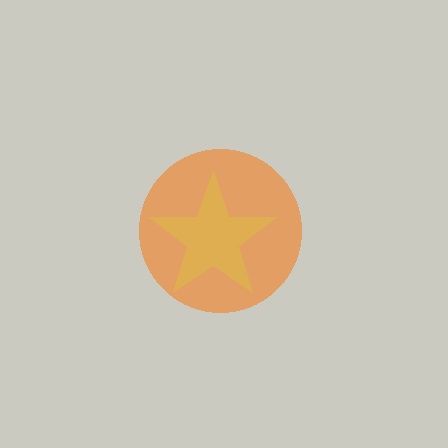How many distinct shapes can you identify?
There are 2 distinct shapes: an orange circle, a yellow star.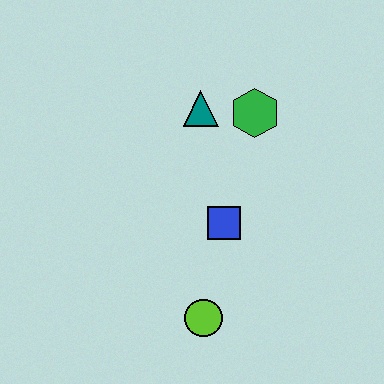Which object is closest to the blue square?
The lime circle is closest to the blue square.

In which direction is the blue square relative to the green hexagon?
The blue square is below the green hexagon.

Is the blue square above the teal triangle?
No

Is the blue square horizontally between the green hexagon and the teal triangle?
Yes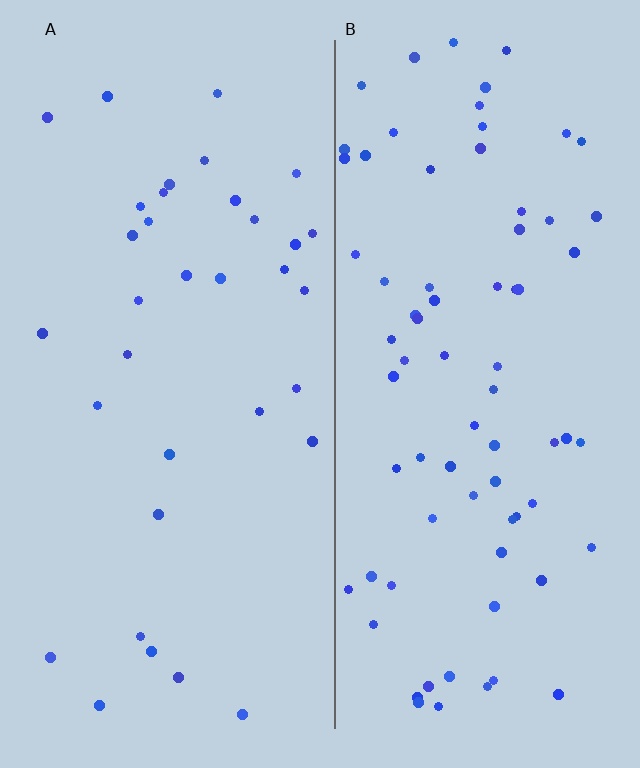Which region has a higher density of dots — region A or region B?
B (the right).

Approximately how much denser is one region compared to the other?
Approximately 2.2× — region B over region A.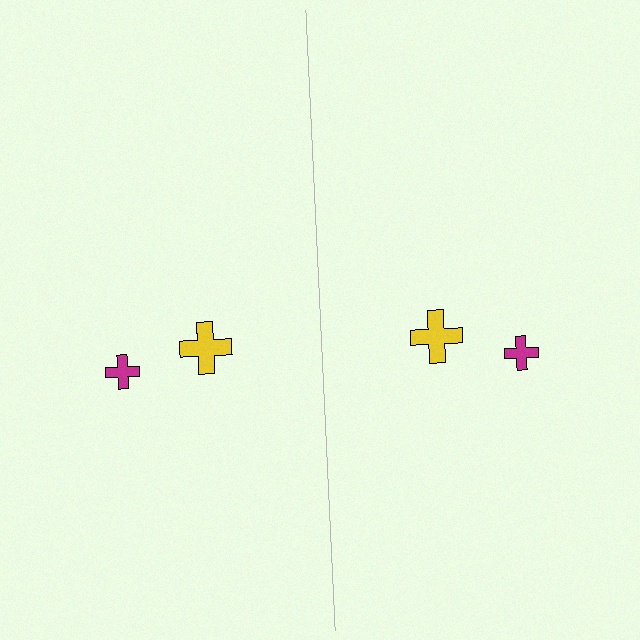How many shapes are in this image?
There are 4 shapes in this image.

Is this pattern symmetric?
Yes, this pattern has bilateral (reflection) symmetry.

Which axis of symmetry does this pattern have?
The pattern has a vertical axis of symmetry running through the center of the image.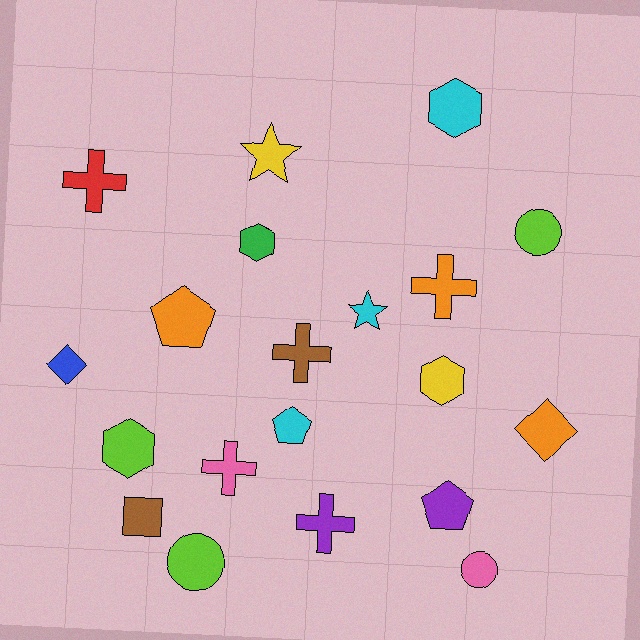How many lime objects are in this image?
There are 3 lime objects.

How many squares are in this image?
There is 1 square.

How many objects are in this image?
There are 20 objects.